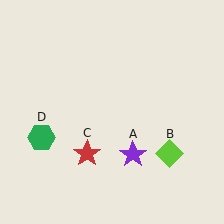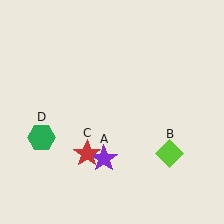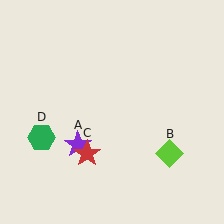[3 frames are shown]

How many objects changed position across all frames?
1 object changed position: purple star (object A).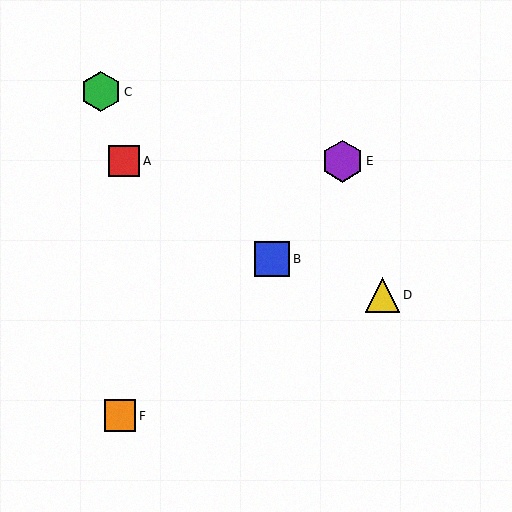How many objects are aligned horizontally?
2 objects (A, E) are aligned horizontally.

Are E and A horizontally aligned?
Yes, both are at y≈161.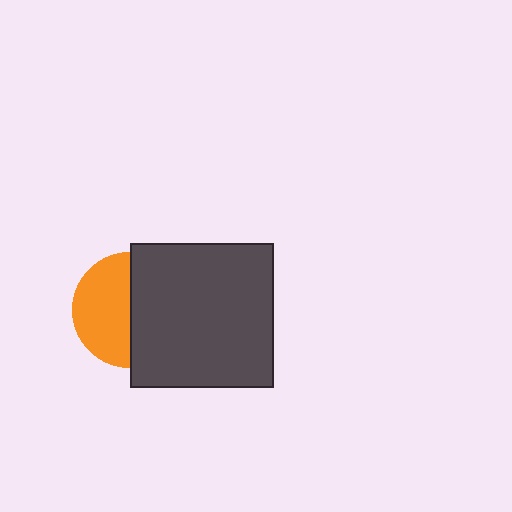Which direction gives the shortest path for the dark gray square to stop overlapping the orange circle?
Moving right gives the shortest separation.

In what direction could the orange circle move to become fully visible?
The orange circle could move left. That would shift it out from behind the dark gray square entirely.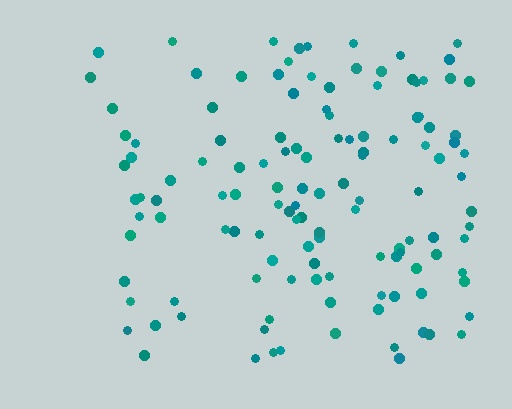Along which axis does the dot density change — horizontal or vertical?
Horizontal.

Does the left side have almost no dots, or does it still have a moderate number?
Still a moderate number, just noticeably fewer than the right.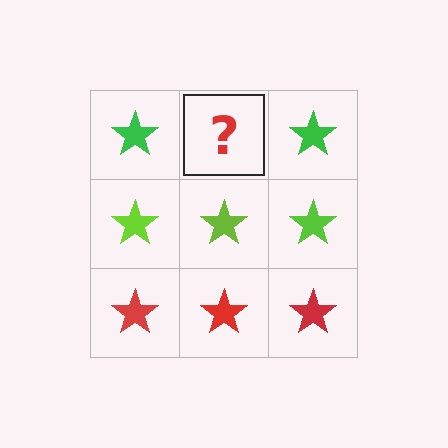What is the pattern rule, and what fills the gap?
The rule is that each row has a consistent color. The gap should be filled with a green star.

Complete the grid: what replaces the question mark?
The question mark should be replaced with a green star.